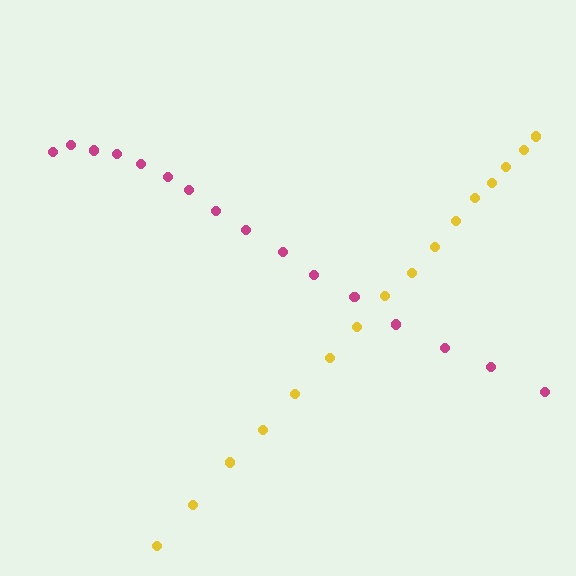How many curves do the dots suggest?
There are 2 distinct paths.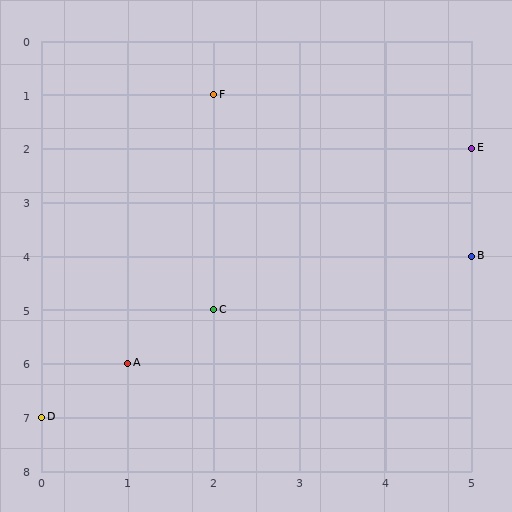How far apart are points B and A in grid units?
Points B and A are 4 columns and 2 rows apart (about 4.5 grid units diagonally).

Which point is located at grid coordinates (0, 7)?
Point D is at (0, 7).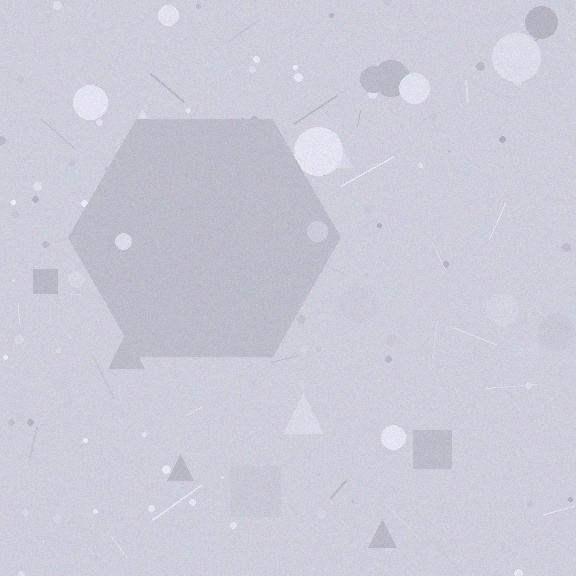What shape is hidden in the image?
A hexagon is hidden in the image.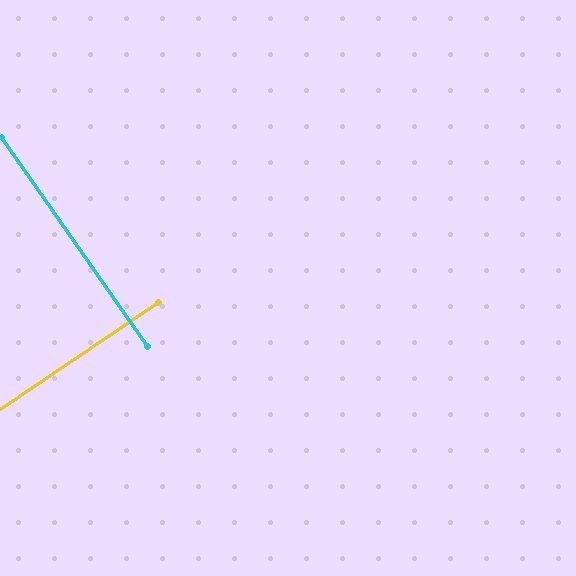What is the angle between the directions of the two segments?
Approximately 89 degrees.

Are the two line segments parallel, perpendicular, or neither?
Perpendicular — they meet at approximately 89°.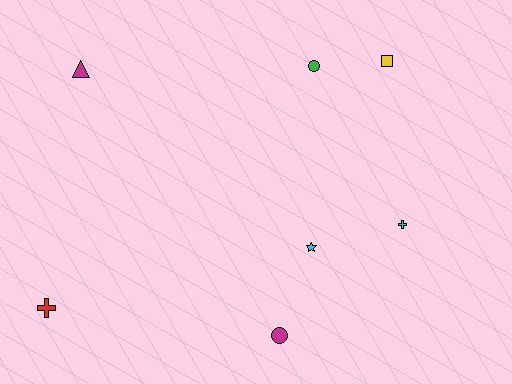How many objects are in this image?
There are 7 objects.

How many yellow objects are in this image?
There is 1 yellow object.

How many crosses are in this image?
There are 2 crosses.